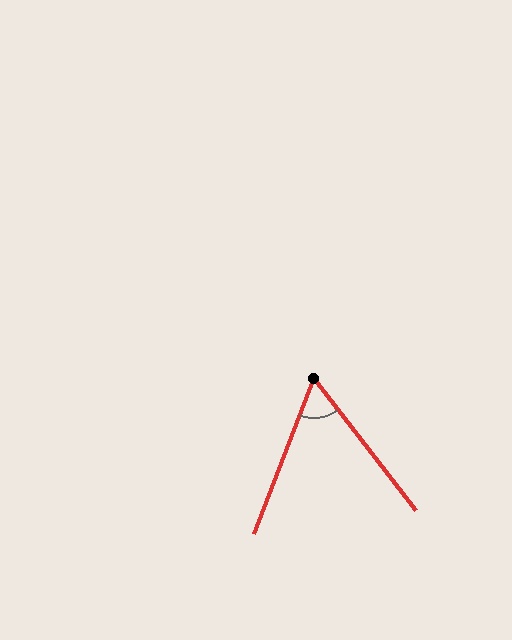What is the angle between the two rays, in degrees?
Approximately 59 degrees.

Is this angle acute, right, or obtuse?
It is acute.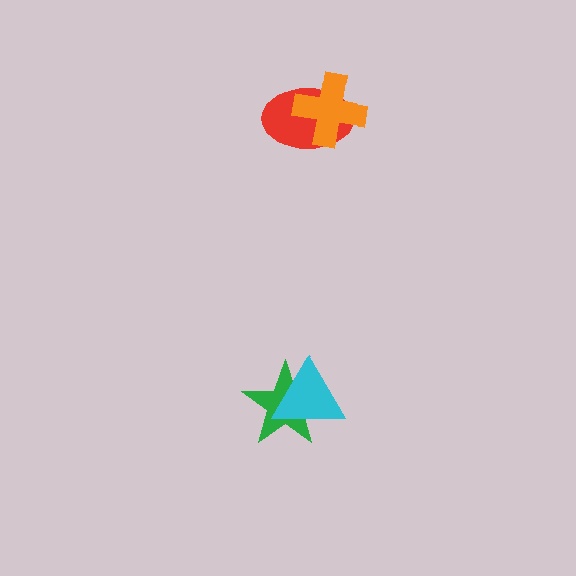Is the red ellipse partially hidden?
Yes, it is partially covered by another shape.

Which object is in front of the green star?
The cyan triangle is in front of the green star.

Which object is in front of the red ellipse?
The orange cross is in front of the red ellipse.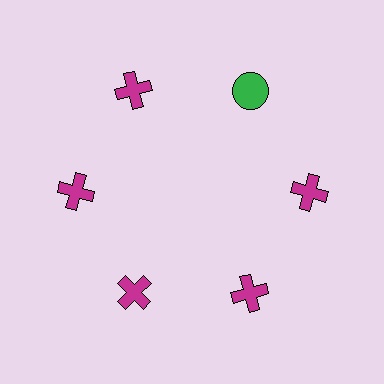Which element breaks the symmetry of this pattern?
The green circle at roughly the 1 o'clock position breaks the symmetry. All other shapes are magenta crosses.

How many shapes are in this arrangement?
There are 6 shapes arranged in a ring pattern.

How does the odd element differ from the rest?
It differs in both color (green instead of magenta) and shape (circle instead of cross).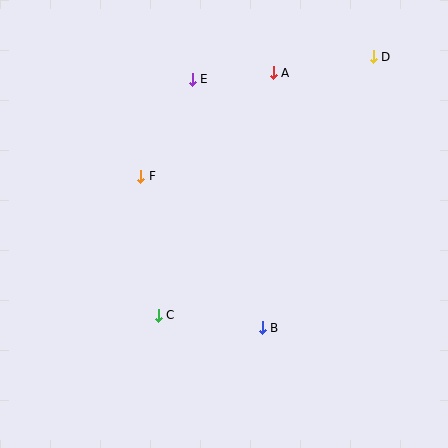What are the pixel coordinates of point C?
Point C is at (158, 315).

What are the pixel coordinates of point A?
Point A is at (273, 73).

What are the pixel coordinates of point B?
Point B is at (262, 328).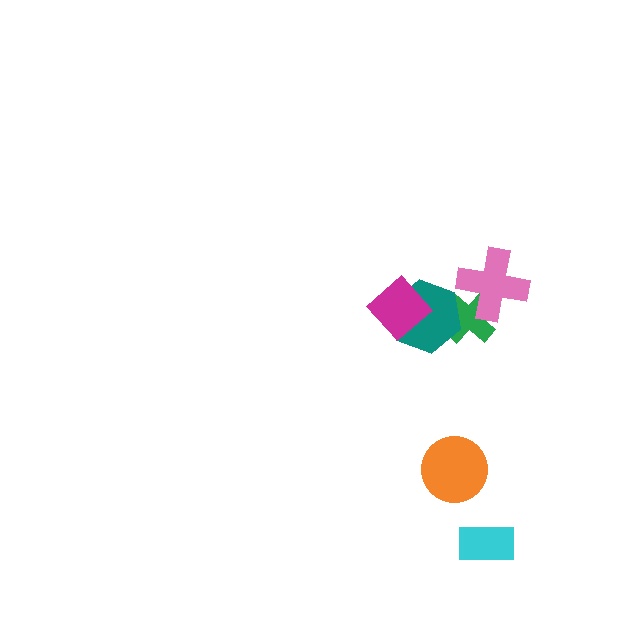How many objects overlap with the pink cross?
1 object overlaps with the pink cross.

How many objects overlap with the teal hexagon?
2 objects overlap with the teal hexagon.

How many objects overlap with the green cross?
2 objects overlap with the green cross.